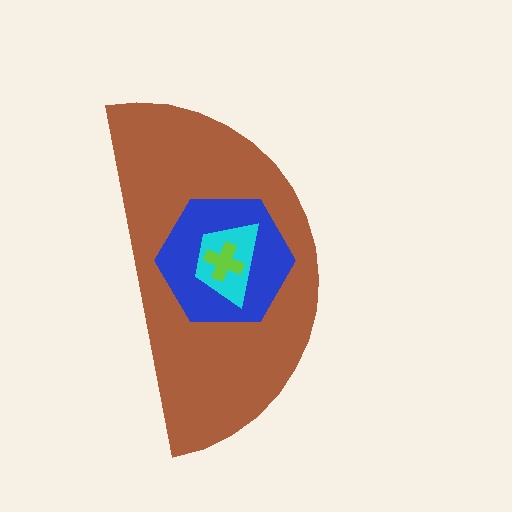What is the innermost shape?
The lime cross.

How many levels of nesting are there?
4.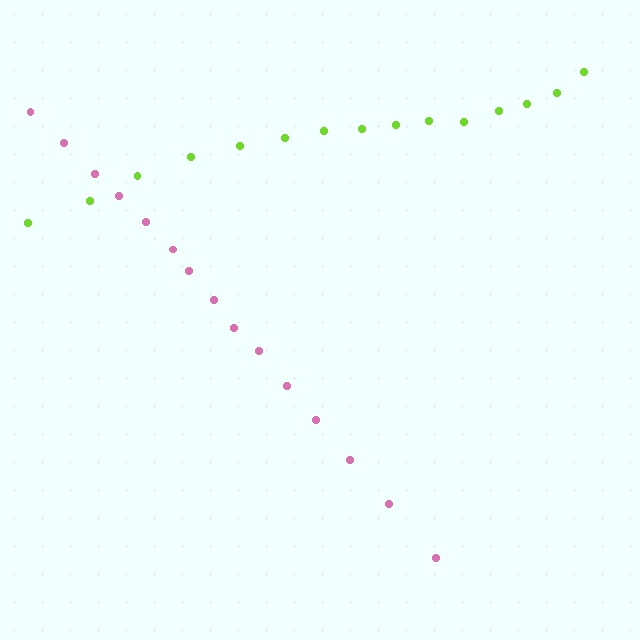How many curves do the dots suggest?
There are 2 distinct paths.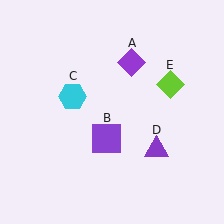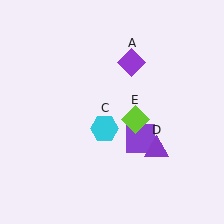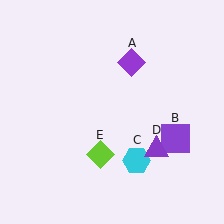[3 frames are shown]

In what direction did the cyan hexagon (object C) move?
The cyan hexagon (object C) moved down and to the right.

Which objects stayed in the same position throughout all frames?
Purple diamond (object A) and purple triangle (object D) remained stationary.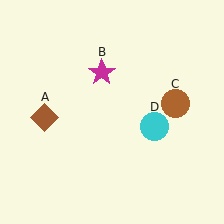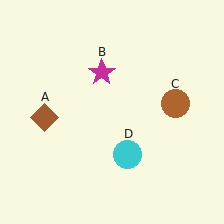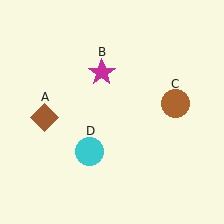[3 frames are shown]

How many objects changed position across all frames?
1 object changed position: cyan circle (object D).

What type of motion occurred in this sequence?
The cyan circle (object D) rotated clockwise around the center of the scene.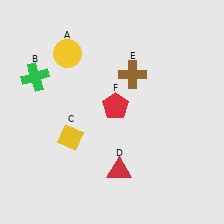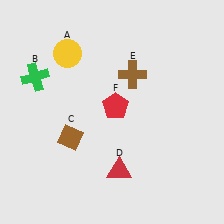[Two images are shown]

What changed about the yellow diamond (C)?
In Image 1, C is yellow. In Image 2, it changed to brown.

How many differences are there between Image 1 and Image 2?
There is 1 difference between the two images.